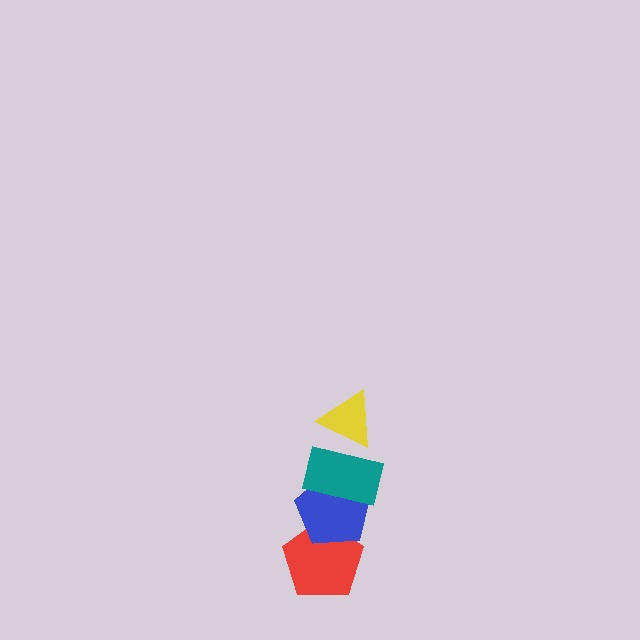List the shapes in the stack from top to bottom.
From top to bottom: the yellow triangle, the teal rectangle, the blue pentagon, the red pentagon.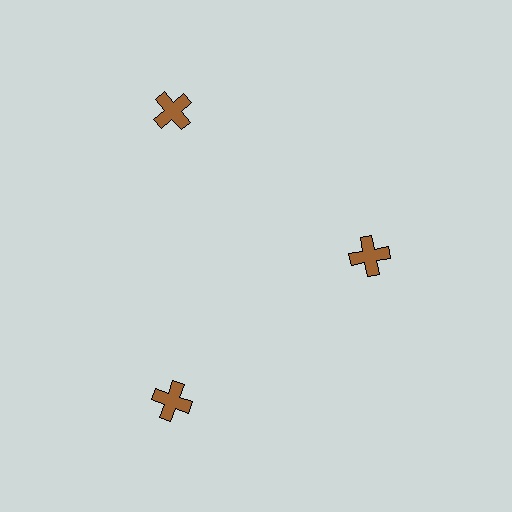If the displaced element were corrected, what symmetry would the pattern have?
It would have 3-fold rotational symmetry — the pattern would map onto itself every 120 degrees.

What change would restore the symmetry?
The symmetry would be restored by moving it outward, back onto the ring so that all 3 crosses sit at equal angles and equal distance from the center.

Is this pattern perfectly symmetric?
No. The 3 brown crosses are arranged in a ring, but one element near the 3 o'clock position is pulled inward toward the center, breaking the 3-fold rotational symmetry.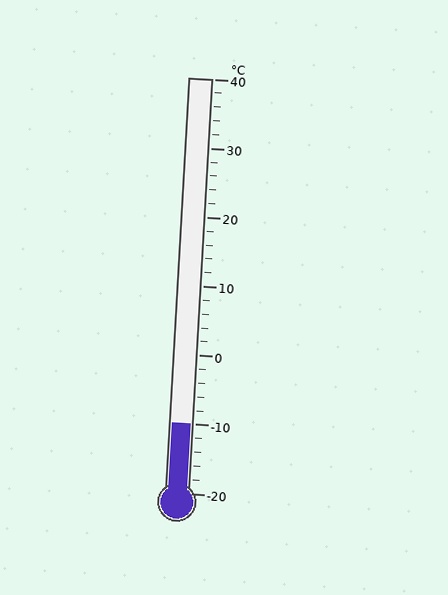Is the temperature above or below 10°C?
The temperature is below 10°C.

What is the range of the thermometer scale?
The thermometer scale ranges from -20°C to 40°C.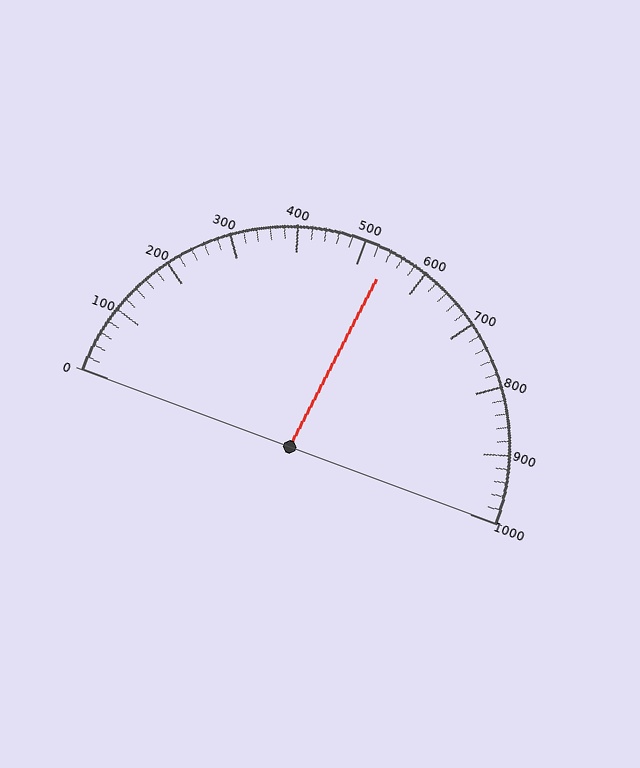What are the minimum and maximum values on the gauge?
The gauge ranges from 0 to 1000.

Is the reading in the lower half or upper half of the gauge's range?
The reading is in the upper half of the range (0 to 1000).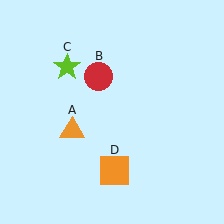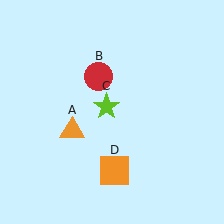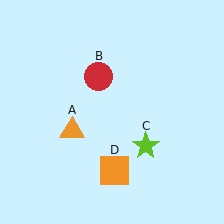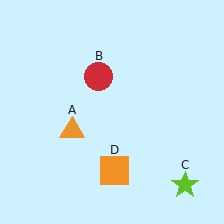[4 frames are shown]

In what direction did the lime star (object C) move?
The lime star (object C) moved down and to the right.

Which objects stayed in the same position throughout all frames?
Orange triangle (object A) and red circle (object B) and orange square (object D) remained stationary.